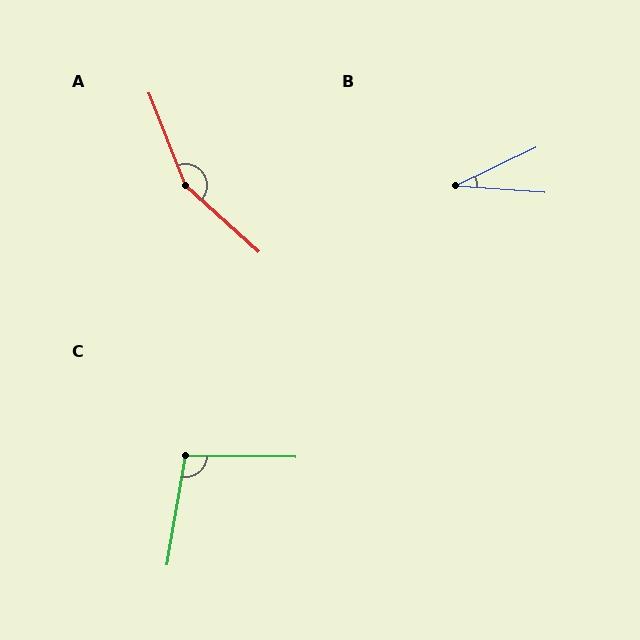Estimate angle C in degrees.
Approximately 99 degrees.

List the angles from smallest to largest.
B (30°), C (99°), A (154°).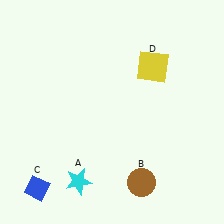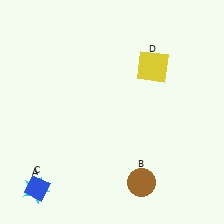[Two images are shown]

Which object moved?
The cyan star (A) moved left.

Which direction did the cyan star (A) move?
The cyan star (A) moved left.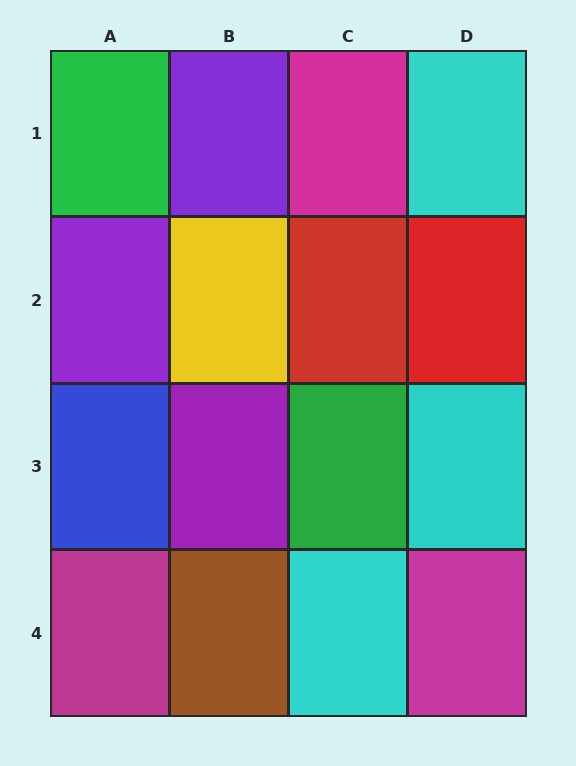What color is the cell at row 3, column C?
Green.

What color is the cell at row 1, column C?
Magenta.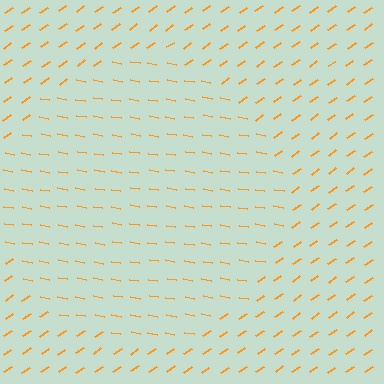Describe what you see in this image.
The image is filled with small orange line segments. A circle region in the image has lines oriented differently from the surrounding lines, creating a visible texture boundary.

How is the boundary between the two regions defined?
The boundary is defined purely by a change in line orientation (approximately 45 degrees difference). All lines are the same color and thickness.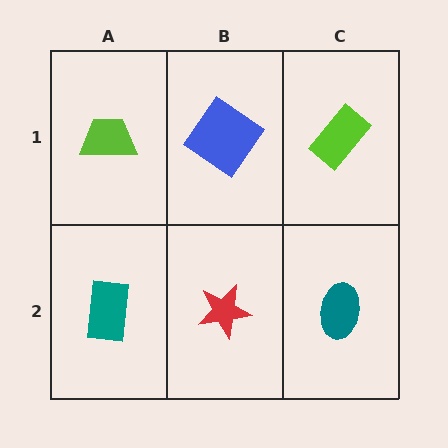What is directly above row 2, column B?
A blue diamond.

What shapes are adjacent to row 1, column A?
A teal rectangle (row 2, column A), a blue diamond (row 1, column B).